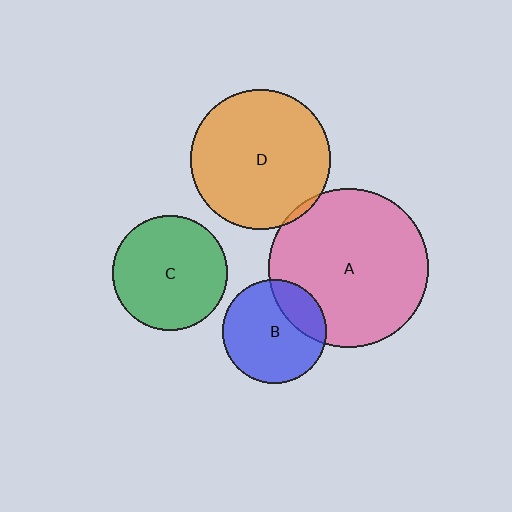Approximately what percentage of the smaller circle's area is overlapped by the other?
Approximately 25%.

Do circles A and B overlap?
Yes.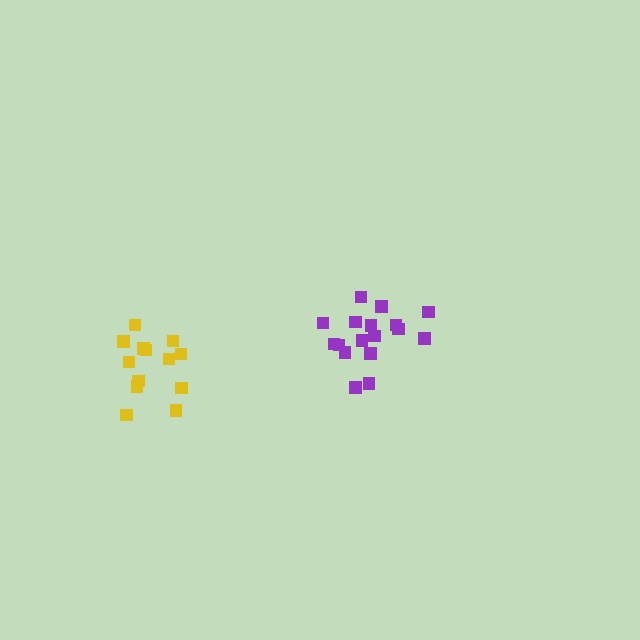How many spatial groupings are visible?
There are 2 spatial groupings.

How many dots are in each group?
Group 1: 13 dots, Group 2: 17 dots (30 total).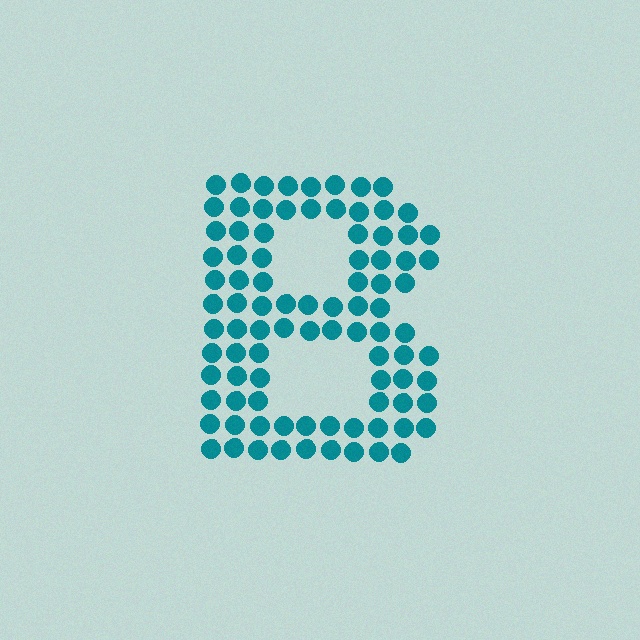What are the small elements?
The small elements are circles.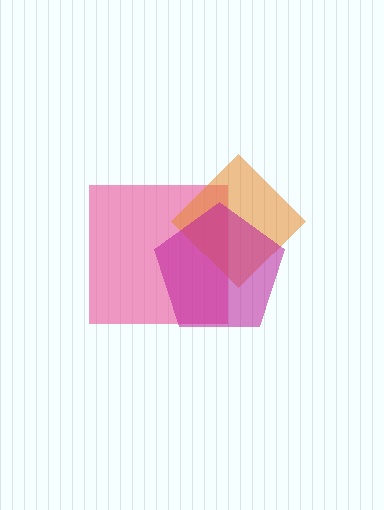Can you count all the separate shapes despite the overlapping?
Yes, there are 3 separate shapes.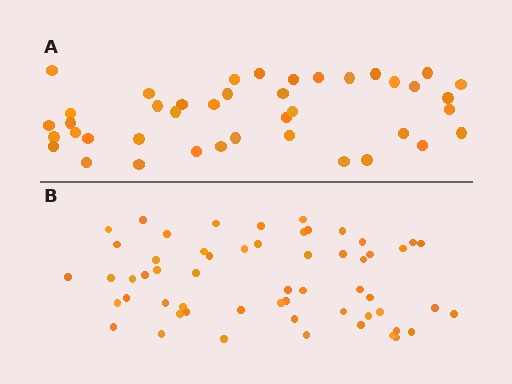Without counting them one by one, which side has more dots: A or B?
Region B (the bottom region) has more dots.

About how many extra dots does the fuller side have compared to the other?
Region B has approximately 15 more dots than region A.